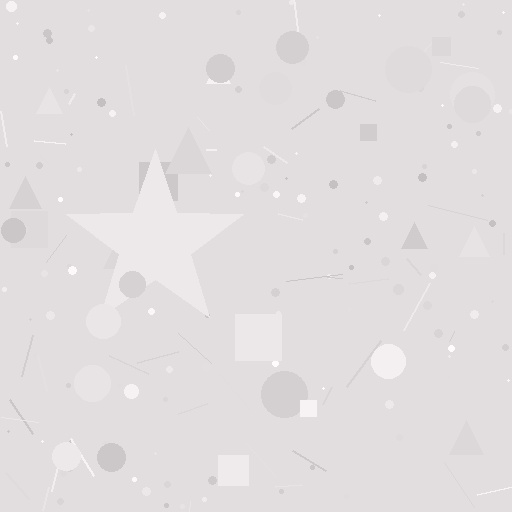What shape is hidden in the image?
A star is hidden in the image.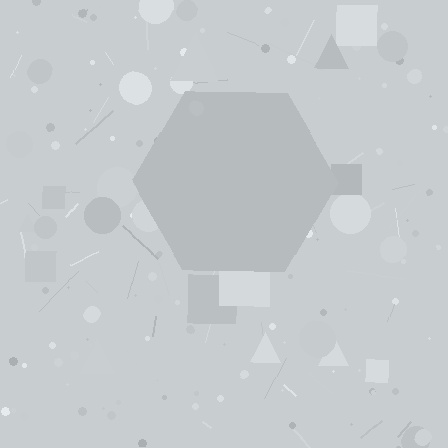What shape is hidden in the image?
A hexagon is hidden in the image.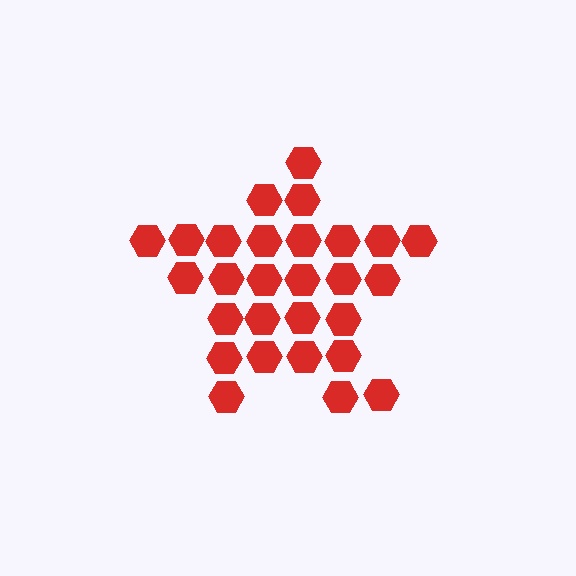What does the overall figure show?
The overall figure shows a star.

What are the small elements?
The small elements are hexagons.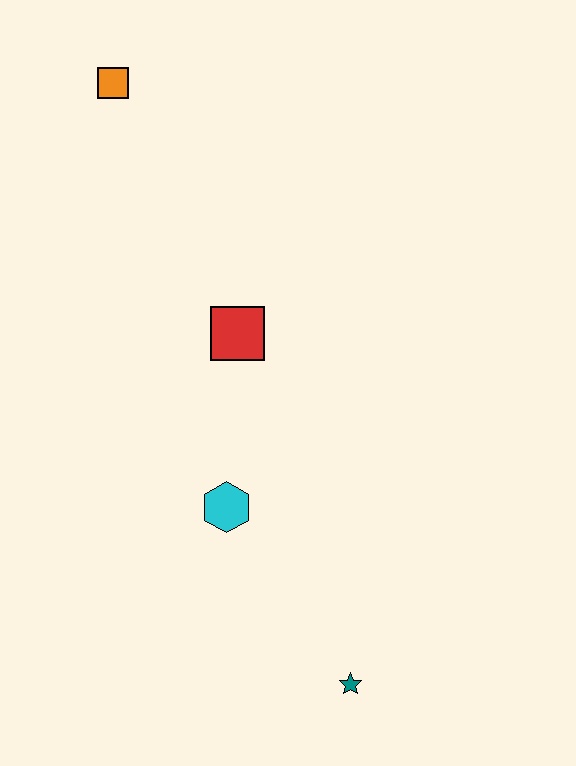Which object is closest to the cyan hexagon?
The red square is closest to the cyan hexagon.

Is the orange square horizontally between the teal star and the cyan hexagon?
No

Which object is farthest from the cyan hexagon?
The orange square is farthest from the cyan hexagon.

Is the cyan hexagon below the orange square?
Yes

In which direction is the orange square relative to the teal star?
The orange square is above the teal star.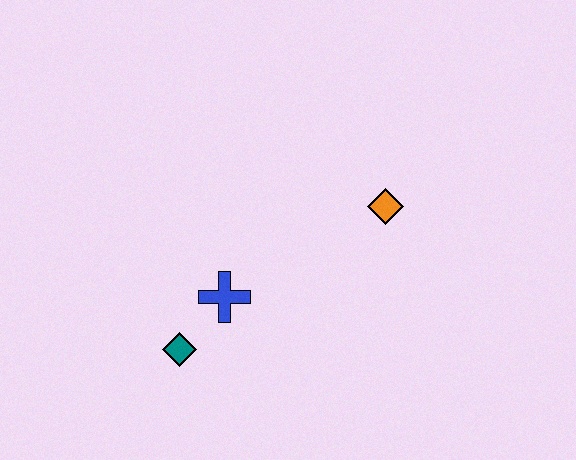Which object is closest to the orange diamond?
The blue cross is closest to the orange diamond.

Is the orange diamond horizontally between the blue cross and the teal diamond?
No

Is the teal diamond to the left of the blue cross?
Yes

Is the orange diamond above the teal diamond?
Yes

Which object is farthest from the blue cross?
The orange diamond is farthest from the blue cross.